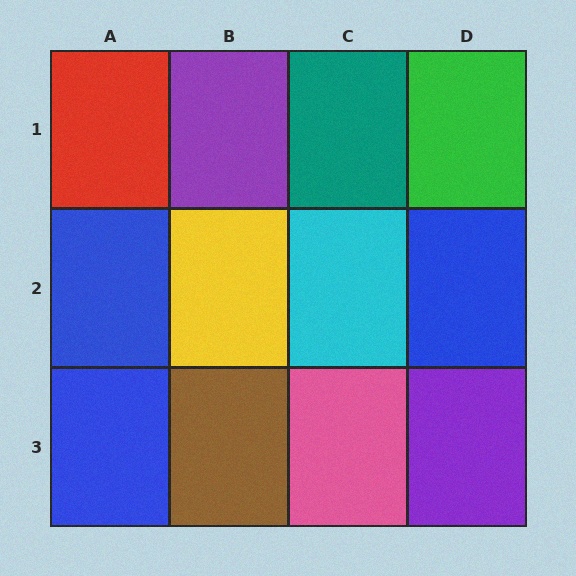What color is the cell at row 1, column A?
Red.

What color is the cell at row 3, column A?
Blue.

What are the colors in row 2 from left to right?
Blue, yellow, cyan, blue.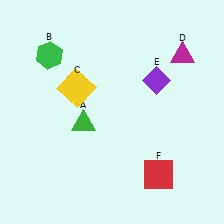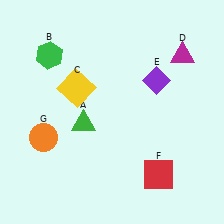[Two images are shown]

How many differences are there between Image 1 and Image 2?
There is 1 difference between the two images.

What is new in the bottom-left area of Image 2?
An orange circle (G) was added in the bottom-left area of Image 2.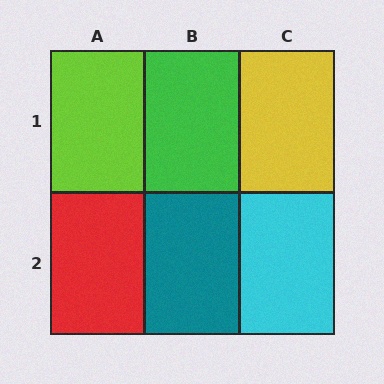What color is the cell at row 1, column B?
Green.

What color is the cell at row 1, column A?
Lime.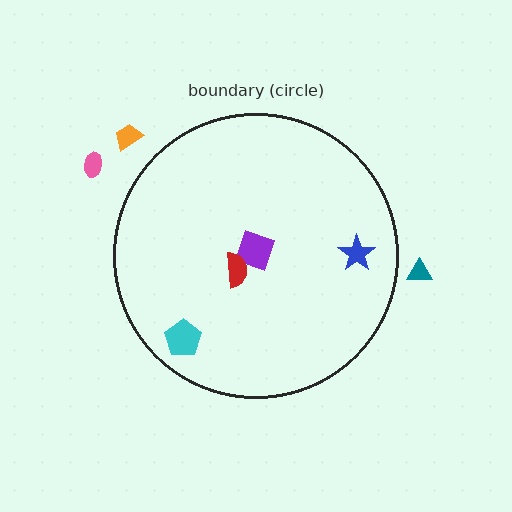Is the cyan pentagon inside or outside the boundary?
Inside.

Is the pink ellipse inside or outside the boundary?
Outside.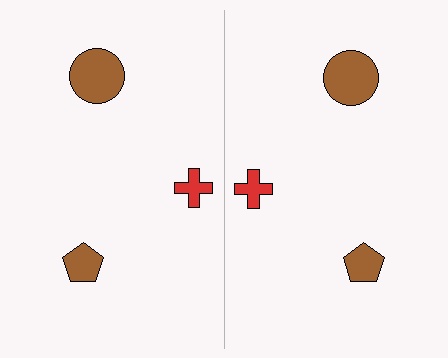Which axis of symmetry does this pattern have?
The pattern has a vertical axis of symmetry running through the center of the image.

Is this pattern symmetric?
Yes, this pattern has bilateral (reflection) symmetry.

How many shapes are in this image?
There are 6 shapes in this image.